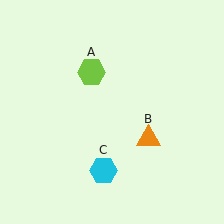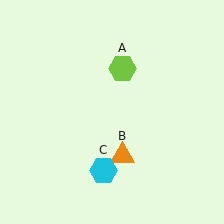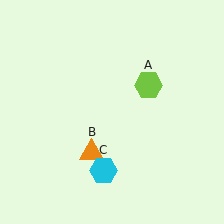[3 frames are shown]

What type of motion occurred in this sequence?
The lime hexagon (object A), orange triangle (object B) rotated clockwise around the center of the scene.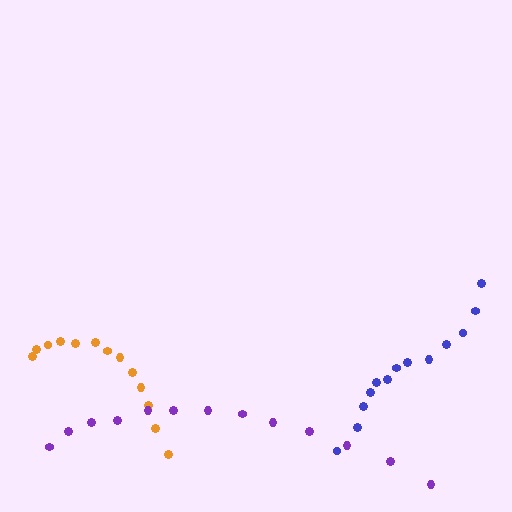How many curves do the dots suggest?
There are 3 distinct paths.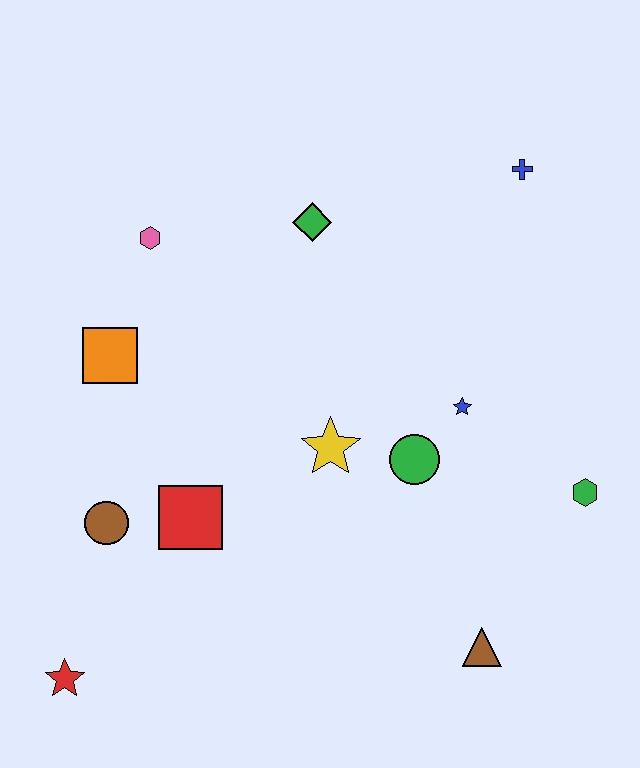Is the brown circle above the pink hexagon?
No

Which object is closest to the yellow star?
The green circle is closest to the yellow star.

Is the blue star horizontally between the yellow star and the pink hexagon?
No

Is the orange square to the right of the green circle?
No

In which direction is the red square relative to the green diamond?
The red square is below the green diamond.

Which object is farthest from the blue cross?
The red star is farthest from the blue cross.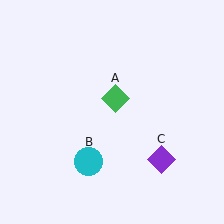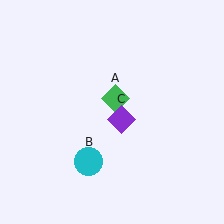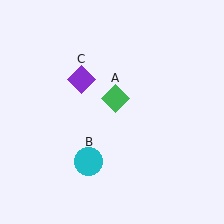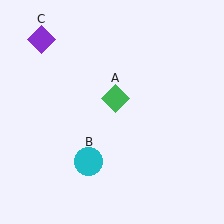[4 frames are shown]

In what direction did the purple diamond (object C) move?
The purple diamond (object C) moved up and to the left.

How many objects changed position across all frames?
1 object changed position: purple diamond (object C).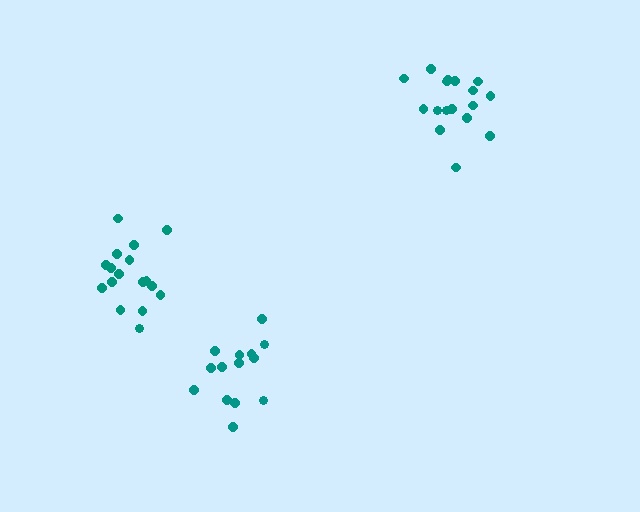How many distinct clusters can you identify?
There are 3 distinct clusters.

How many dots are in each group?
Group 1: 17 dots, Group 2: 14 dots, Group 3: 17 dots (48 total).